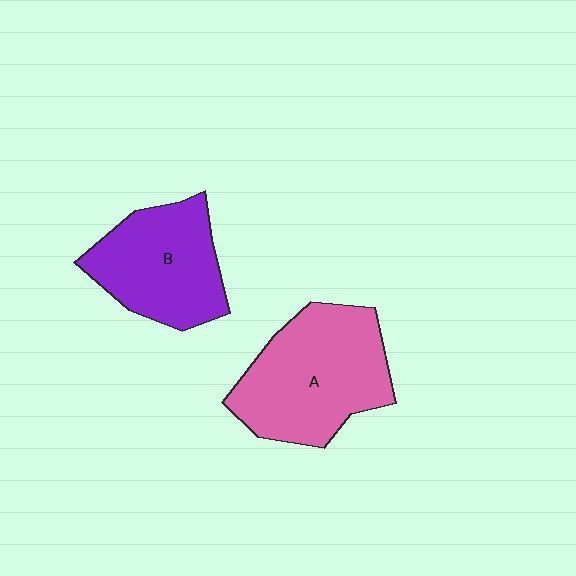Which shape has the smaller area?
Shape B (purple).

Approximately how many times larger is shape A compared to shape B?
Approximately 1.3 times.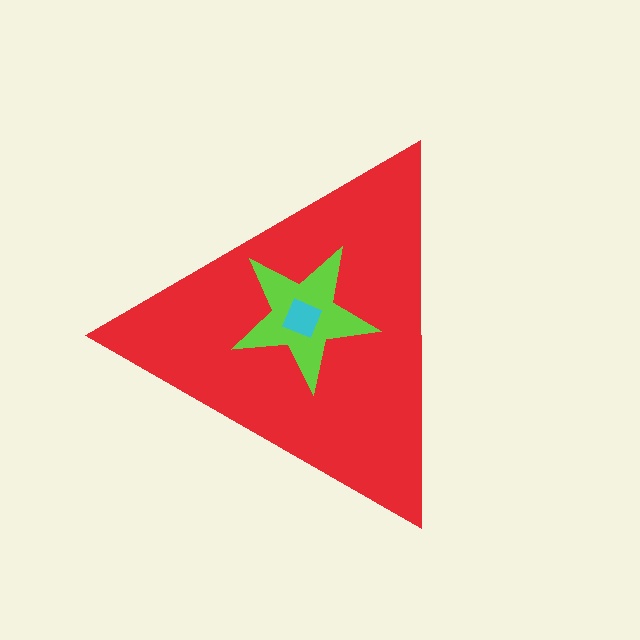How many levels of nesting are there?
3.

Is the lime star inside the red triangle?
Yes.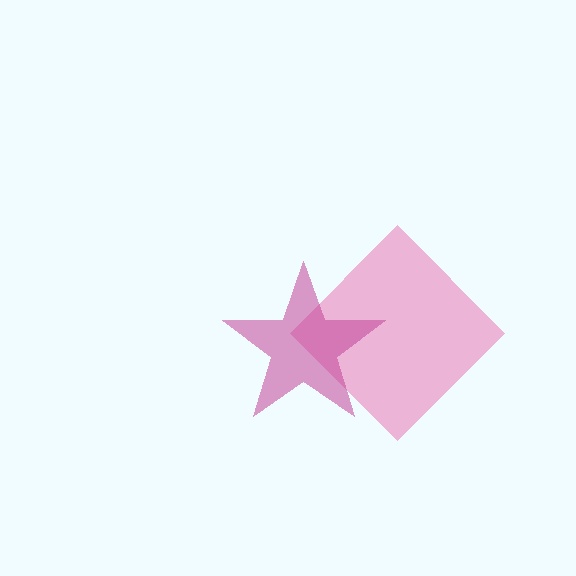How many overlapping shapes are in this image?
There are 2 overlapping shapes in the image.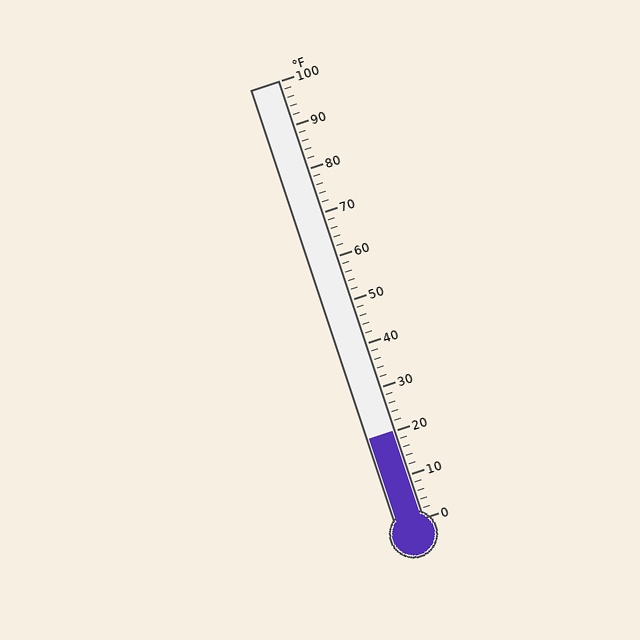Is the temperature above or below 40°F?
The temperature is below 40°F.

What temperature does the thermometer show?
The thermometer shows approximately 20°F.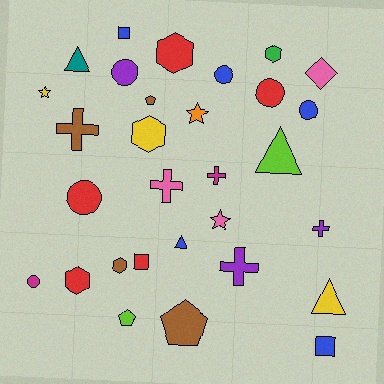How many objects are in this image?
There are 30 objects.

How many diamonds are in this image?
There is 1 diamond.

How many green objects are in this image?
There is 1 green object.